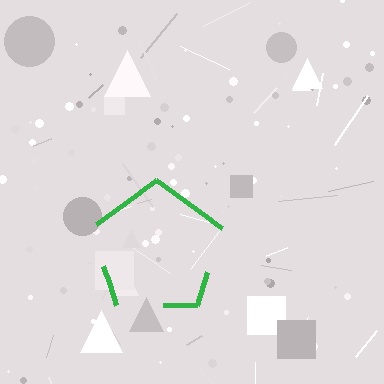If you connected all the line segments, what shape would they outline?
They would outline a pentagon.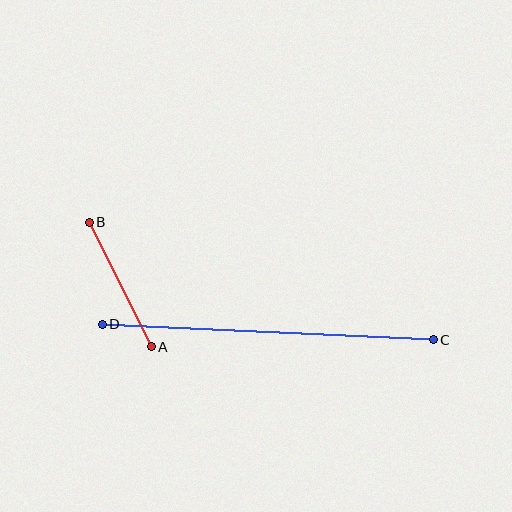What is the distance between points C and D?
The distance is approximately 332 pixels.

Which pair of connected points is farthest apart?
Points C and D are farthest apart.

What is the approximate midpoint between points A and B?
The midpoint is at approximately (120, 284) pixels.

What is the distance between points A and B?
The distance is approximately 139 pixels.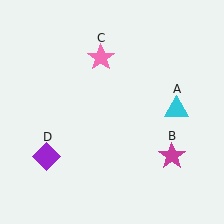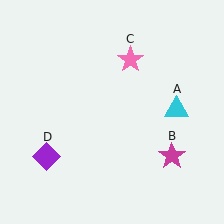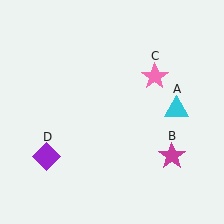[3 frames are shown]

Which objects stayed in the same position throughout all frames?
Cyan triangle (object A) and magenta star (object B) and purple diamond (object D) remained stationary.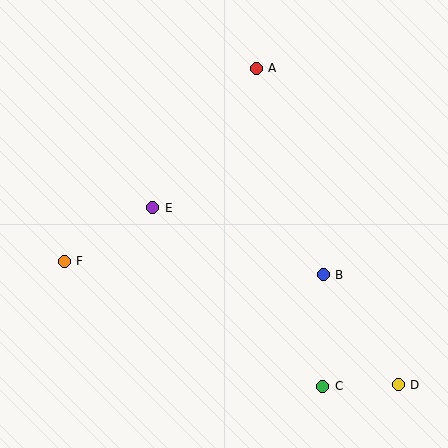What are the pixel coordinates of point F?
Point F is at (64, 261).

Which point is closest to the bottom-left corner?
Point F is closest to the bottom-left corner.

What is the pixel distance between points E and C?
The distance between E and C is 247 pixels.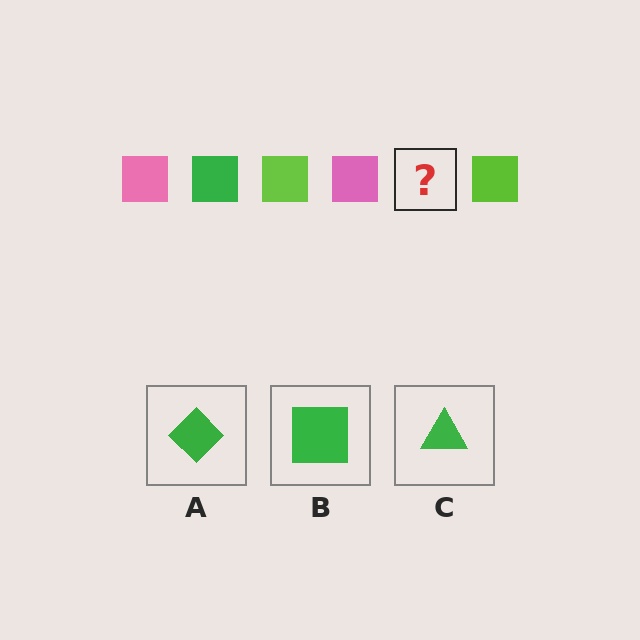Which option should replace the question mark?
Option B.